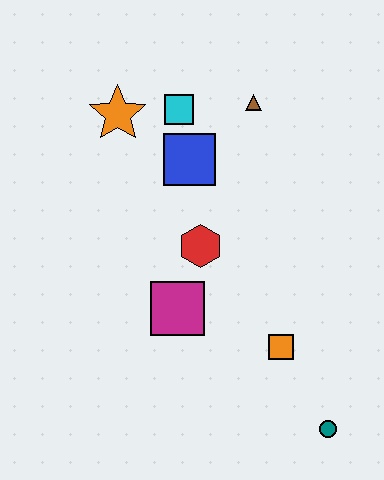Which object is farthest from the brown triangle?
The teal circle is farthest from the brown triangle.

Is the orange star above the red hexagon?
Yes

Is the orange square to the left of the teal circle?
Yes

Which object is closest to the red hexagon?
The magenta square is closest to the red hexagon.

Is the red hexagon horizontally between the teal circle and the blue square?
Yes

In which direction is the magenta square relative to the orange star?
The magenta square is below the orange star.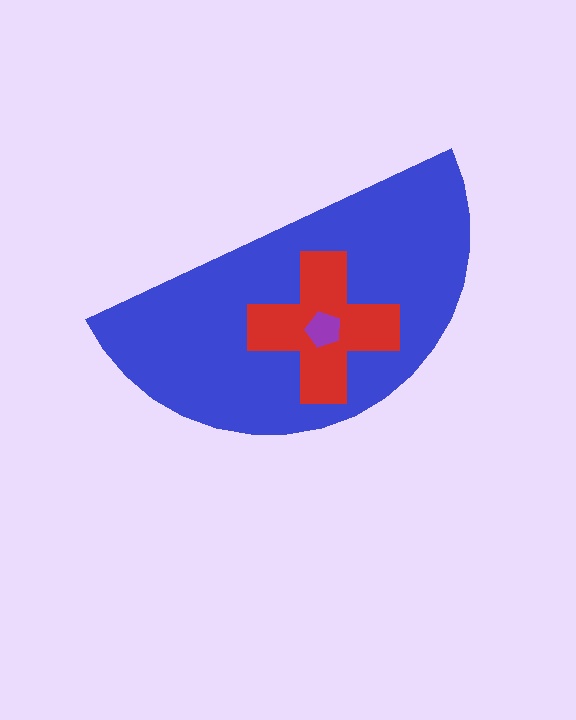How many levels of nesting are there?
3.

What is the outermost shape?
The blue semicircle.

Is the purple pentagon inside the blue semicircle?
Yes.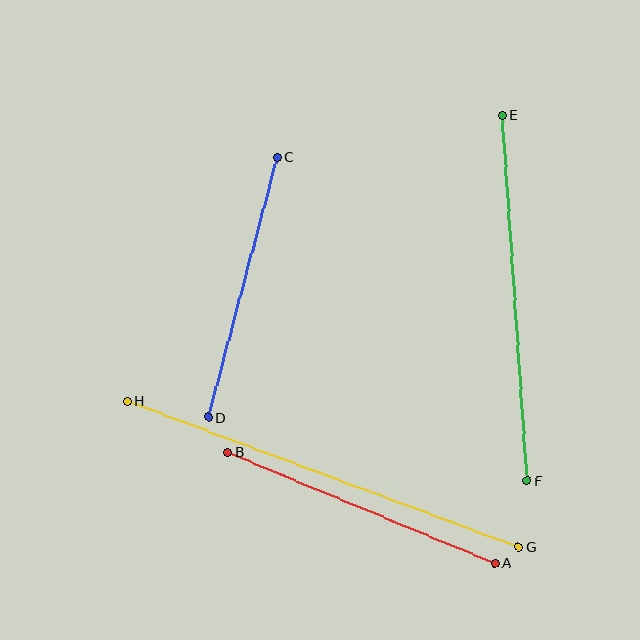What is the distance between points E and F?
The distance is approximately 366 pixels.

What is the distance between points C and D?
The distance is approximately 269 pixels.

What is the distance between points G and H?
The distance is approximately 418 pixels.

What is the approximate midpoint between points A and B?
The midpoint is at approximately (361, 508) pixels.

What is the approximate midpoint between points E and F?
The midpoint is at approximately (515, 298) pixels.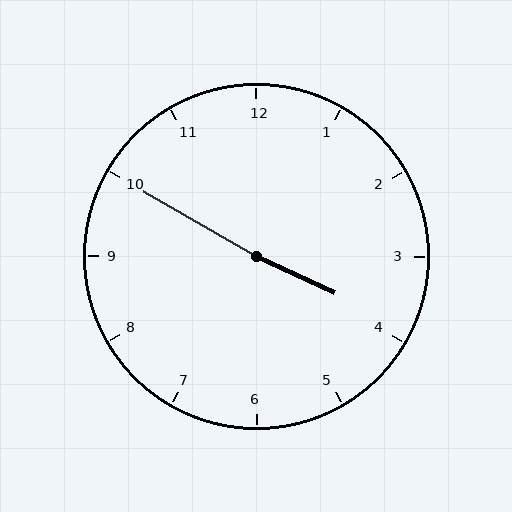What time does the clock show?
3:50.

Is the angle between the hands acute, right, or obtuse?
It is obtuse.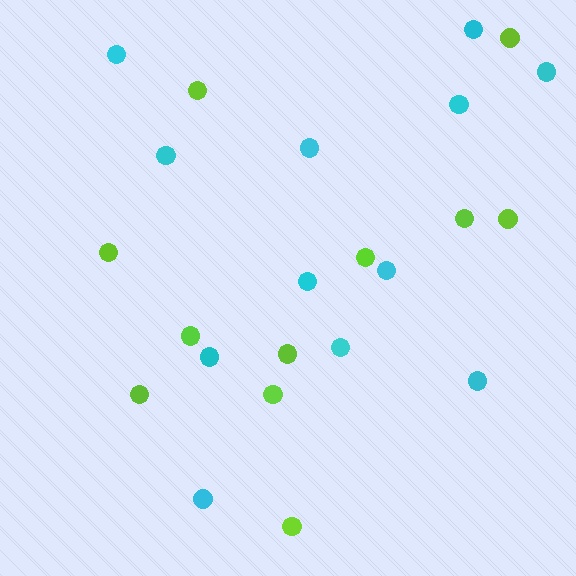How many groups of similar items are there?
There are 2 groups: one group of cyan circles (12) and one group of lime circles (11).